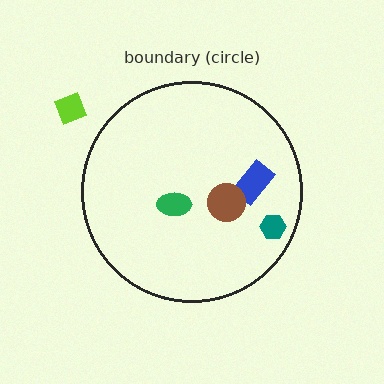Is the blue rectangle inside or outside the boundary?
Inside.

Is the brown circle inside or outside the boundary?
Inside.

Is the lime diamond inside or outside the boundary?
Outside.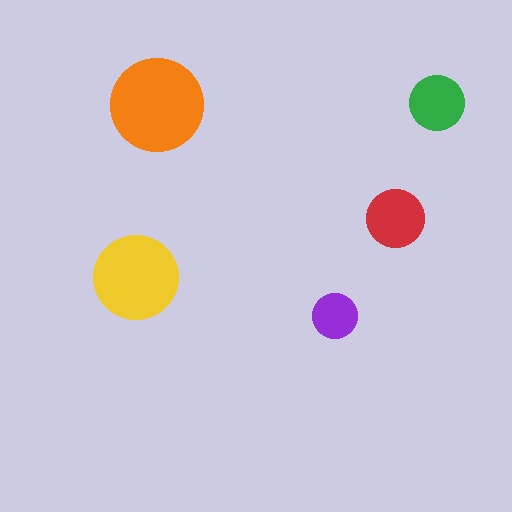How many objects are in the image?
There are 5 objects in the image.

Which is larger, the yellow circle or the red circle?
The yellow one.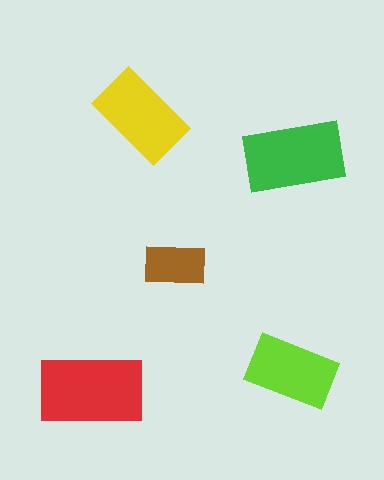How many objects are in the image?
There are 5 objects in the image.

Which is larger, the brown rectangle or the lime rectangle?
The lime one.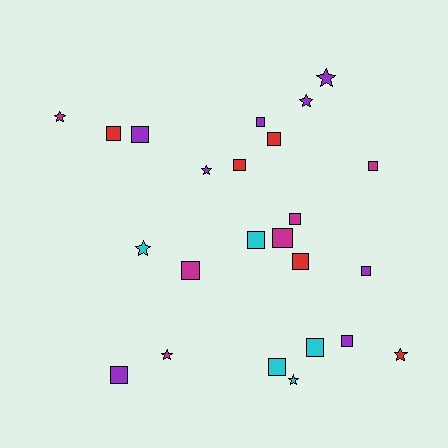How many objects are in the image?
There are 24 objects.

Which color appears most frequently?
Purple, with 8 objects.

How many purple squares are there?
There are 5 purple squares.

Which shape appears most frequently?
Square, with 16 objects.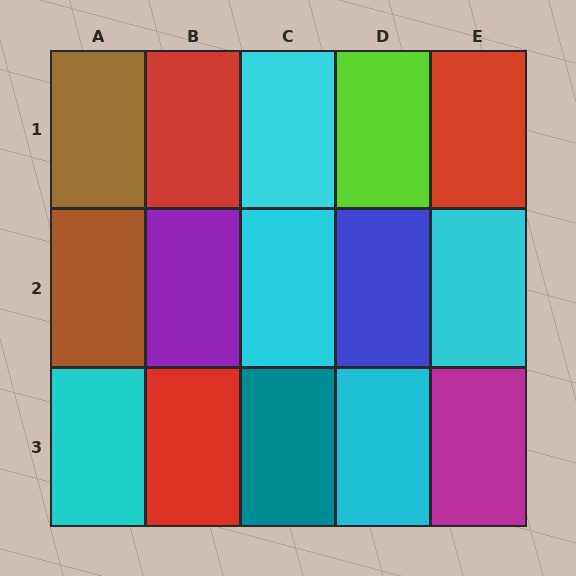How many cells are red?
3 cells are red.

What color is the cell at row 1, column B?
Red.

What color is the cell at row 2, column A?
Brown.